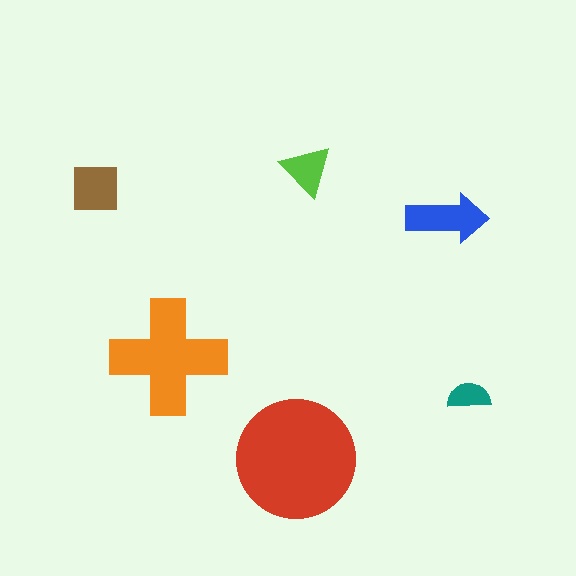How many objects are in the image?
There are 6 objects in the image.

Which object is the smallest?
The teal semicircle.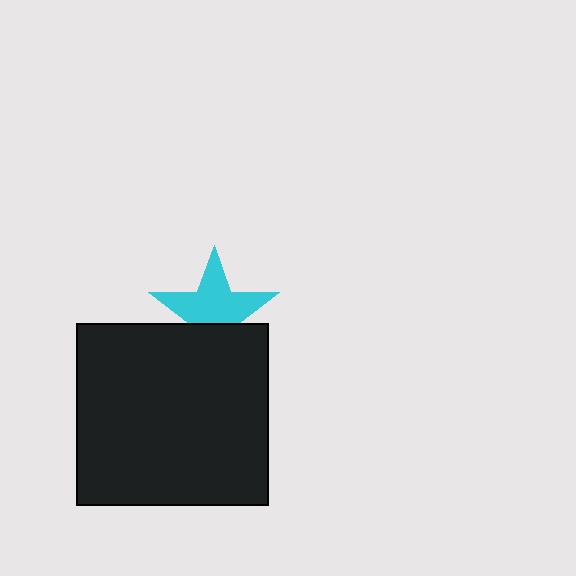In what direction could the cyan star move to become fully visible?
The cyan star could move up. That would shift it out from behind the black rectangle entirely.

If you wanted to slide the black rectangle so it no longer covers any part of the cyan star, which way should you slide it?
Slide it down — that is the most direct way to separate the two shapes.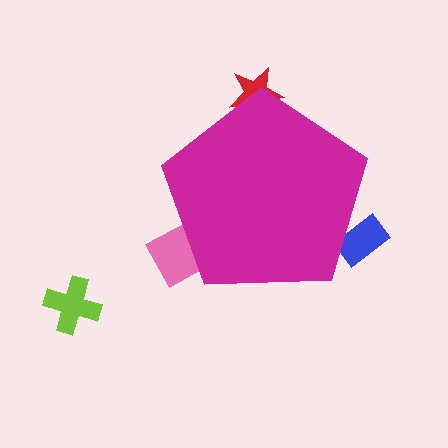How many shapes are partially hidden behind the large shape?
3 shapes are partially hidden.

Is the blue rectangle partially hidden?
Yes, the blue rectangle is partially hidden behind the magenta pentagon.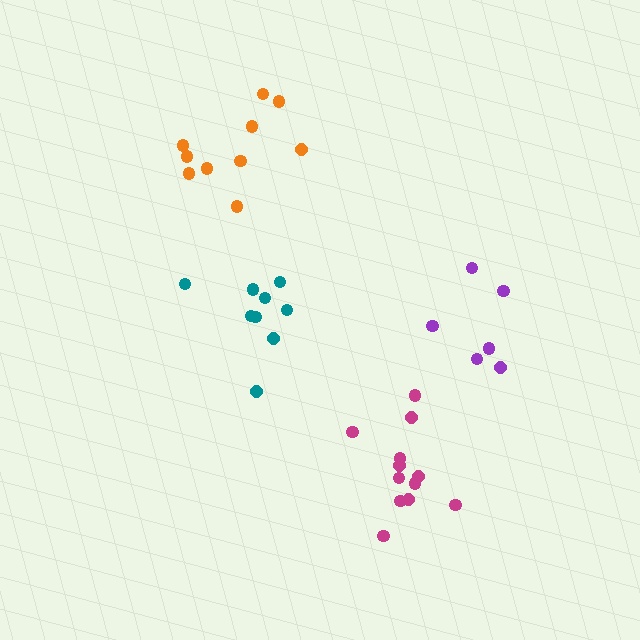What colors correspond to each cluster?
The clusters are colored: magenta, orange, teal, purple.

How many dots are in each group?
Group 1: 12 dots, Group 2: 10 dots, Group 3: 9 dots, Group 4: 6 dots (37 total).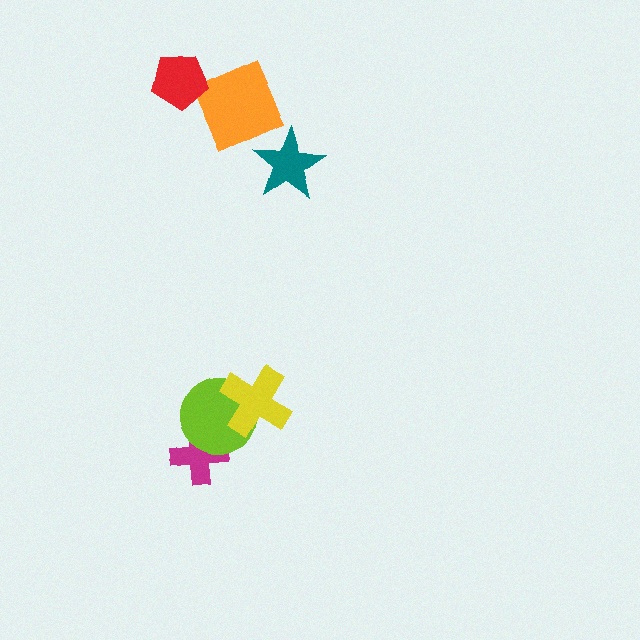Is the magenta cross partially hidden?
Yes, it is partially covered by another shape.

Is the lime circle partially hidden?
Yes, it is partially covered by another shape.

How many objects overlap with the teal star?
0 objects overlap with the teal star.